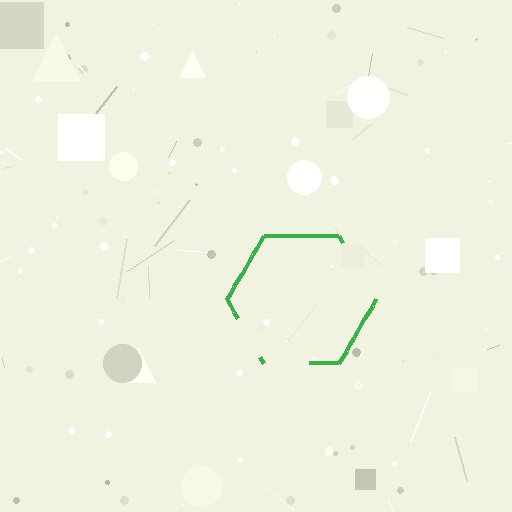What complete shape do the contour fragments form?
The contour fragments form a hexagon.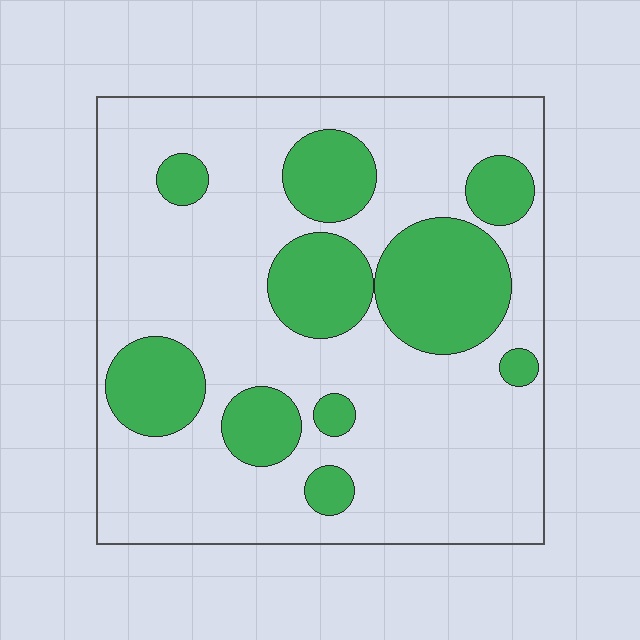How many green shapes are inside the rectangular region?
10.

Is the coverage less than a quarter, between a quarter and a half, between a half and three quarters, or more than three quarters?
Between a quarter and a half.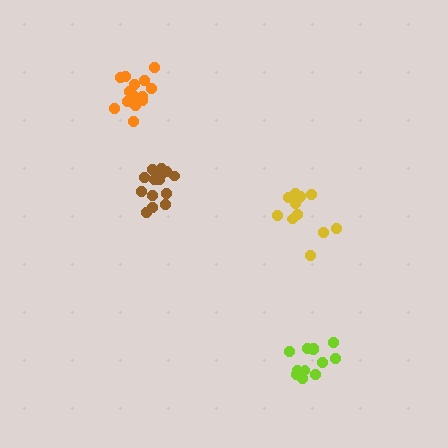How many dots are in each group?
Group 1: 14 dots, Group 2: 12 dots, Group 3: 12 dots, Group 4: 14 dots (52 total).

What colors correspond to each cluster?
The clusters are colored: brown, yellow, lime, orange.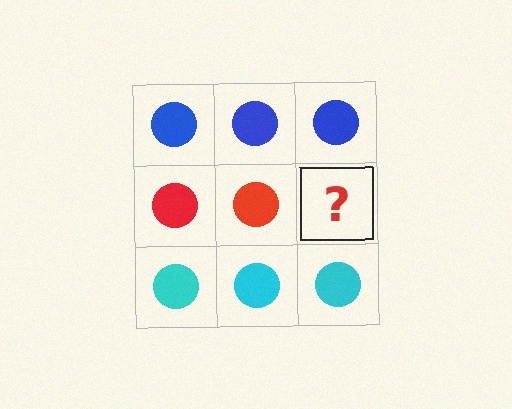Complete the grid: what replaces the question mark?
The question mark should be replaced with a red circle.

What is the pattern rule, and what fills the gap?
The rule is that each row has a consistent color. The gap should be filled with a red circle.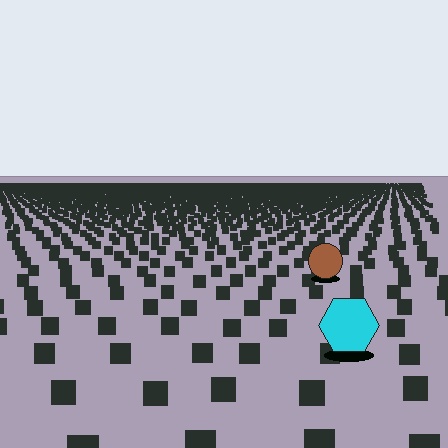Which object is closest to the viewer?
The cyan hexagon is closest. The texture marks near it are larger and more spread out.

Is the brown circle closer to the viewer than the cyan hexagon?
No. The cyan hexagon is closer — you can tell from the texture gradient: the ground texture is coarser near it.